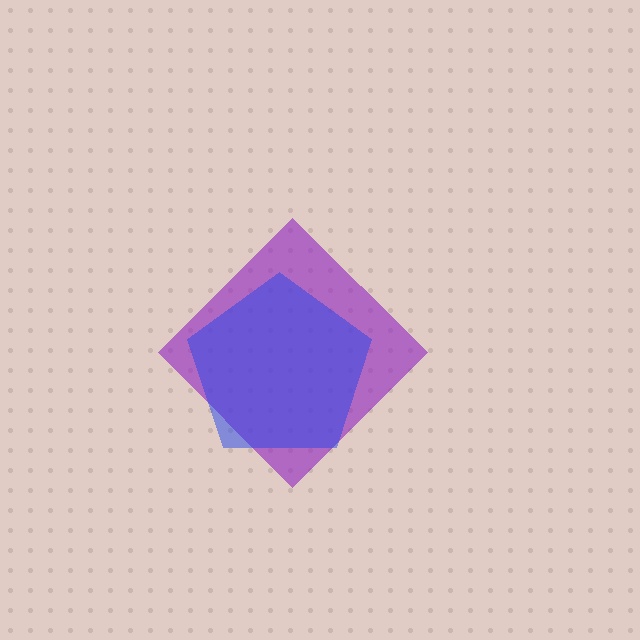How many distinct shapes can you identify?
There are 2 distinct shapes: a purple diamond, a blue pentagon.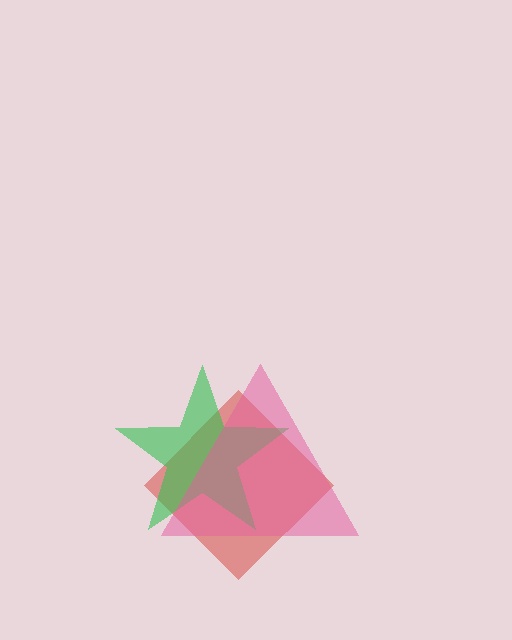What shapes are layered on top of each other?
The layered shapes are: a red diamond, a green star, a pink triangle.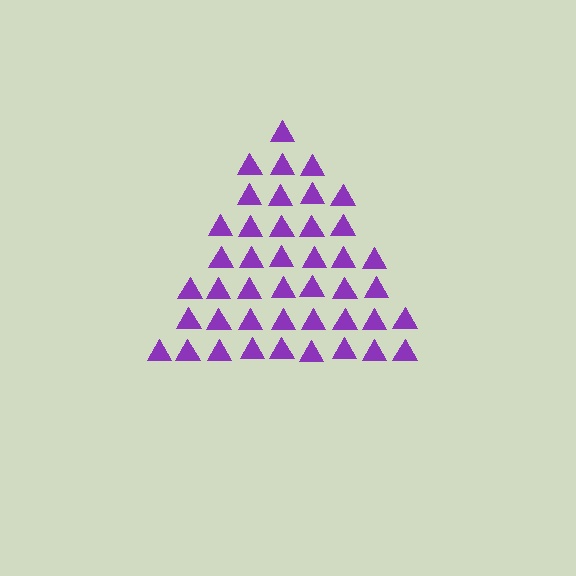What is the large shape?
The large shape is a triangle.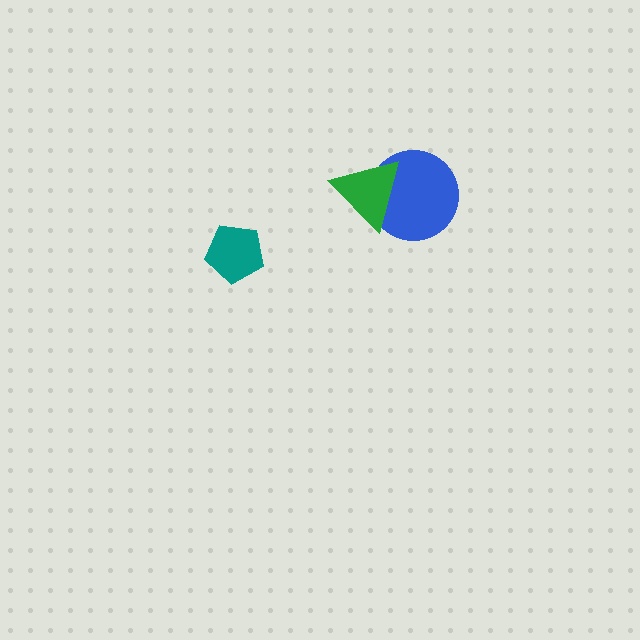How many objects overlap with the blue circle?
1 object overlaps with the blue circle.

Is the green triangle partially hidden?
No, no other shape covers it.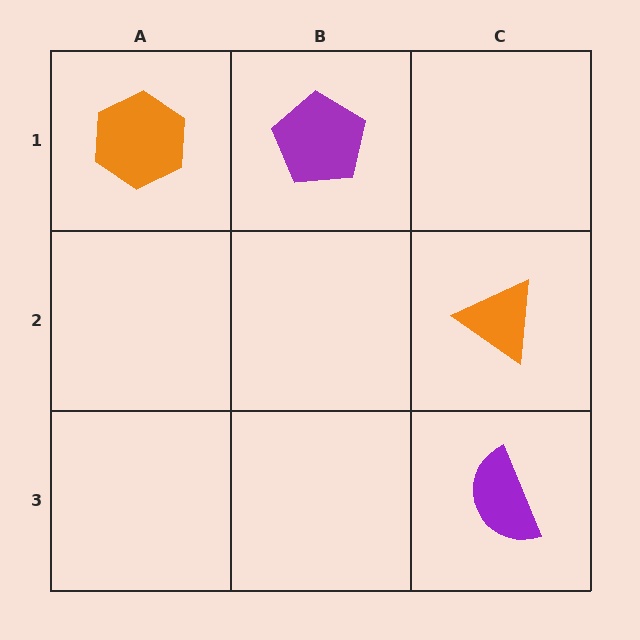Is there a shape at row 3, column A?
No, that cell is empty.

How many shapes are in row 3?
1 shape.